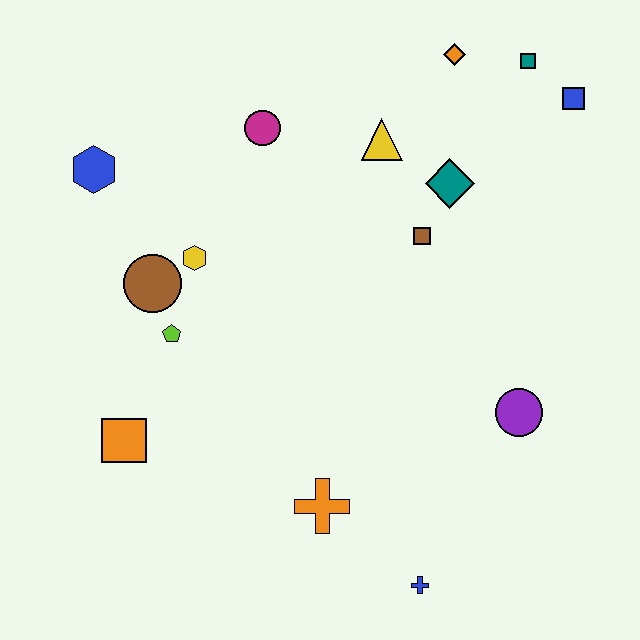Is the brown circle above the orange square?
Yes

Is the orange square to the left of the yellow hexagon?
Yes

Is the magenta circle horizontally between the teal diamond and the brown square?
No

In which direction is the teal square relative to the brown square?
The teal square is above the brown square.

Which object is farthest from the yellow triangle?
The blue cross is farthest from the yellow triangle.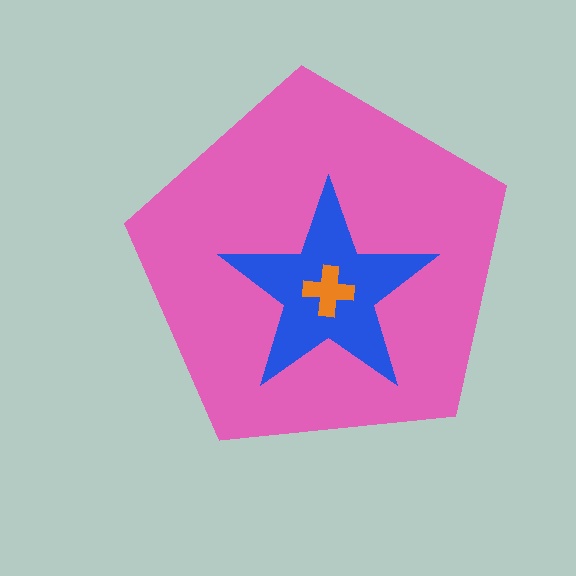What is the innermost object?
The orange cross.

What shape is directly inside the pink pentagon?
The blue star.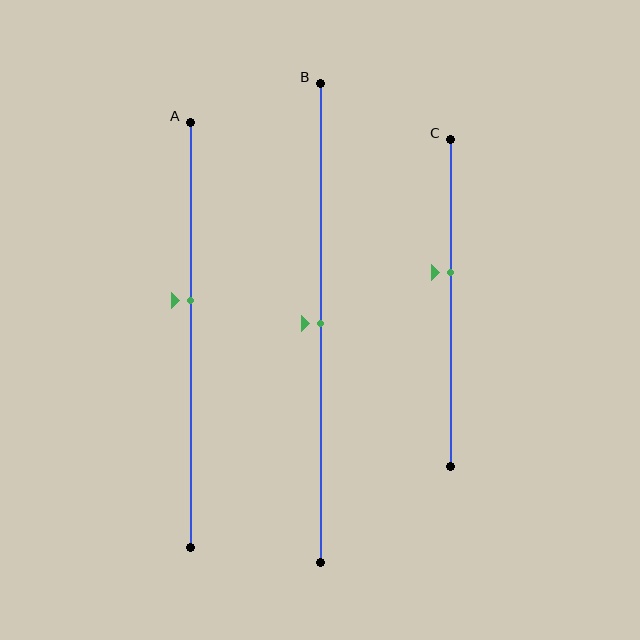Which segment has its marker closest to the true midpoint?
Segment B has its marker closest to the true midpoint.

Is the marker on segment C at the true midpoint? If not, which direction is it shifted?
No, the marker on segment C is shifted upward by about 9% of the segment length.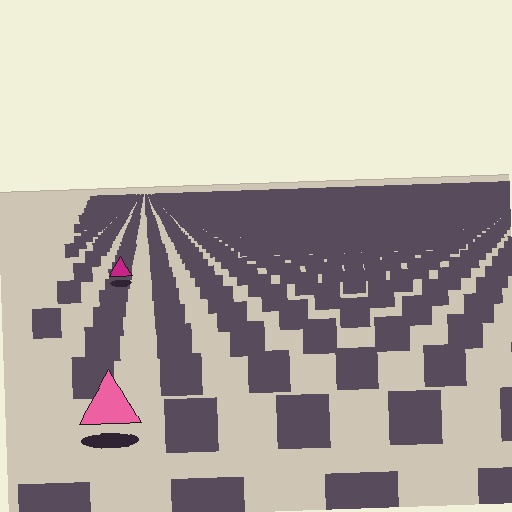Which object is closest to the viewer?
The pink triangle is closest. The texture marks near it are larger and more spread out.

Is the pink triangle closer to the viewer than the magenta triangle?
Yes. The pink triangle is closer — you can tell from the texture gradient: the ground texture is coarser near it.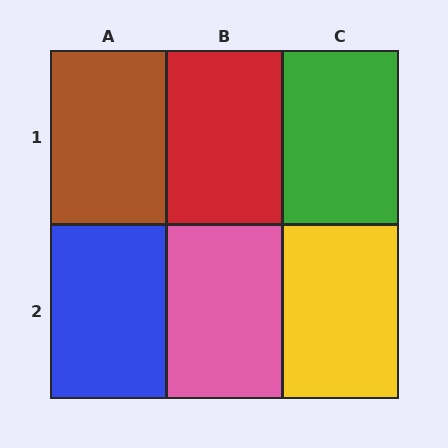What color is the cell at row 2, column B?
Pink.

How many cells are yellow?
1 cell is yellow.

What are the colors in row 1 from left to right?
Brown, red, green.